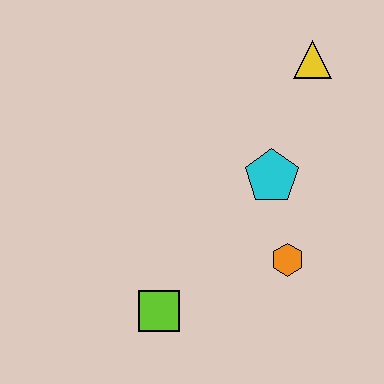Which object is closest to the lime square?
The orange hexagon is closest to the lime square.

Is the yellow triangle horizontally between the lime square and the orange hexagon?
No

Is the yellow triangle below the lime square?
No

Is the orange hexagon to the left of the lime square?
No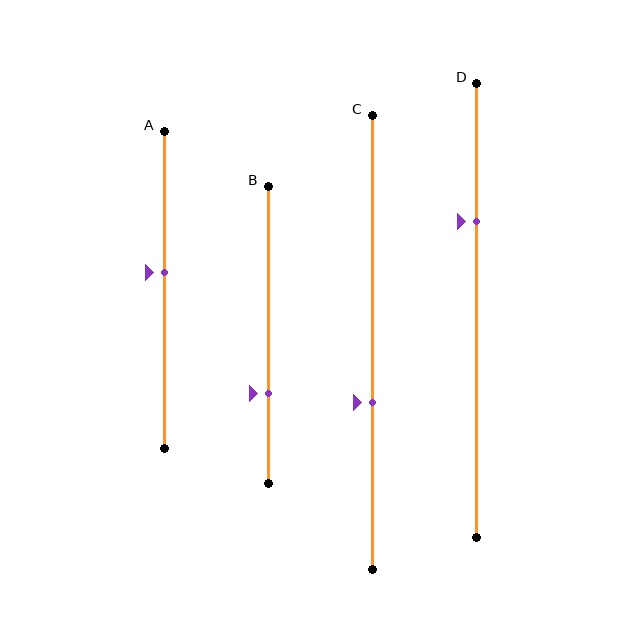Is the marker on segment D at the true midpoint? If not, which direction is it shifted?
No, the marker on segment D is shifted upward by about 20% of the segment length.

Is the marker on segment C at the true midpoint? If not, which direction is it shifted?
No, the marker on segment C is shifted downward by about 13% of the segment length.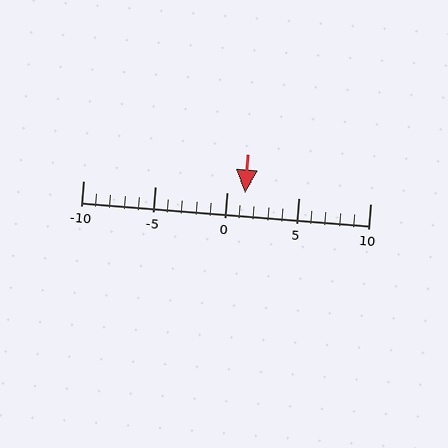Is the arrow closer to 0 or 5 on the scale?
The arrow is closer to 0.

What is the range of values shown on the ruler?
The ruler shows values from -10 to 10.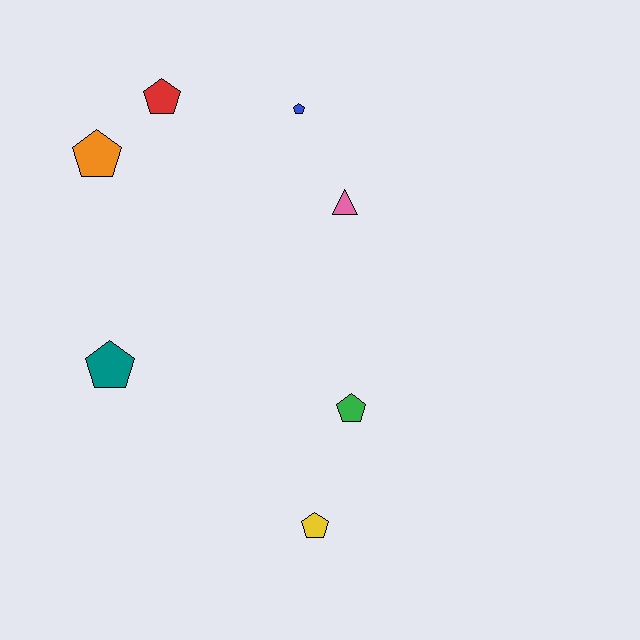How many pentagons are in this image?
There are 6 pentagons.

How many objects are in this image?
There are 7 objects.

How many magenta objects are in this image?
There are no magenta objects.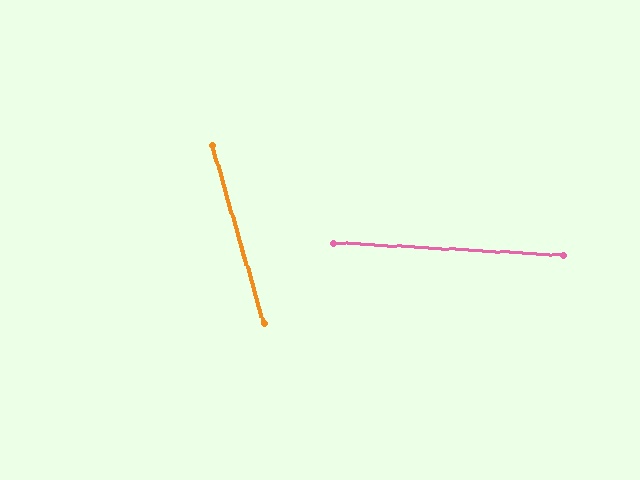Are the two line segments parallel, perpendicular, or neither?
Neither parallel nor perpendicular — they differ by about 71°.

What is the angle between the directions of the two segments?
Approximately 71 degrees.